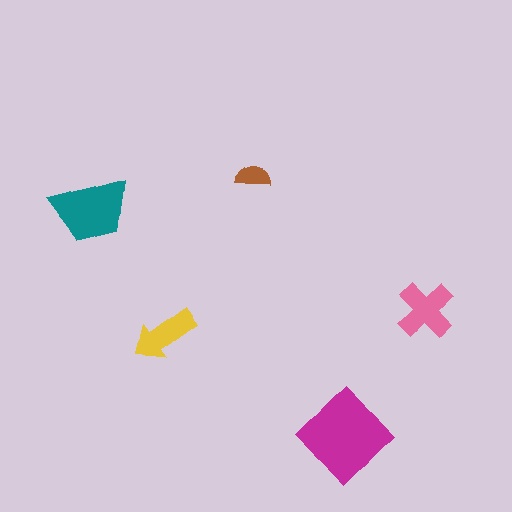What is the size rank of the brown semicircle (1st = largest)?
5th.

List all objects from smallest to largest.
The brown semicircle, the yellow arrow, the pink cross, the teal trapezoid, the magenta diamond.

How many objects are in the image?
There are 5 objects in the image.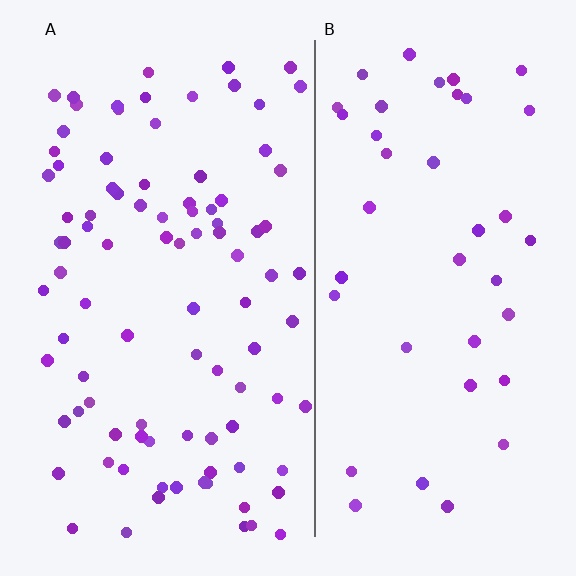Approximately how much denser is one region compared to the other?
Approximately 2.3× — region A over region B.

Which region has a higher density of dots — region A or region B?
A (the left).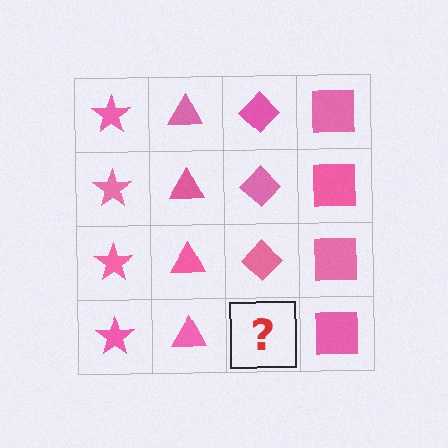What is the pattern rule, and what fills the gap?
The rule is that each column has a consistent shape. The gap should be filled with a pink diamond.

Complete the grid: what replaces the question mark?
The question mark should be replaced with a pink diamond.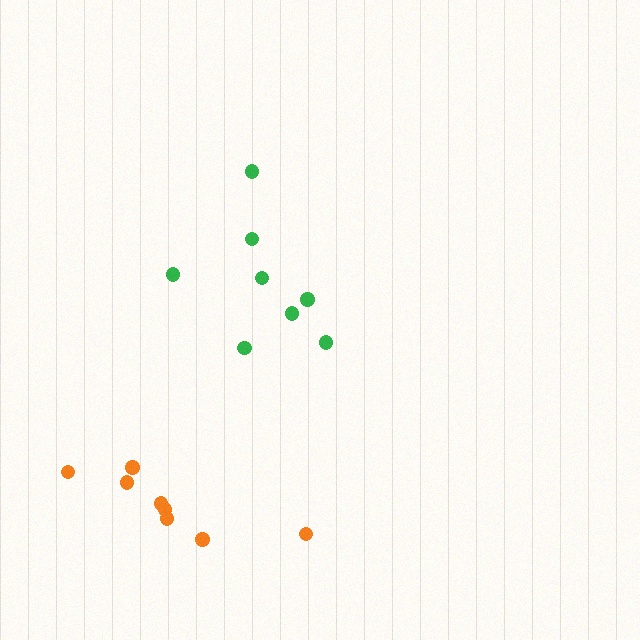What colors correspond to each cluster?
The clusters are colored: green, orange.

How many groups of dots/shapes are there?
There are 2 groups.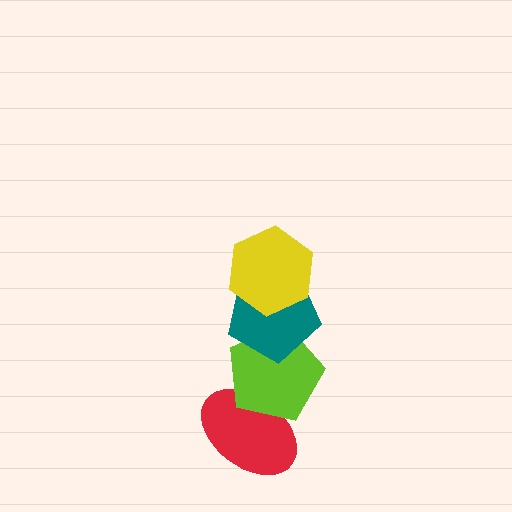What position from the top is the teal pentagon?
The teal pentagon is 2nd from the top.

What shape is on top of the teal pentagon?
The yellow hexagon is on top of the teal pentagon.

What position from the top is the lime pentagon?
The lime pentagon is 3rd from the top.